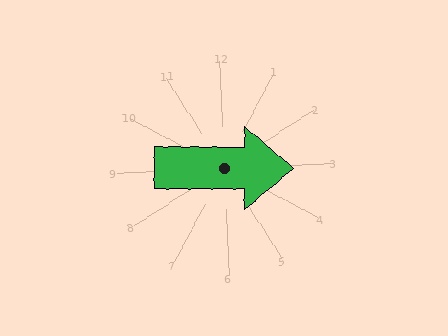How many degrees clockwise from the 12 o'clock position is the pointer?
Approximately 93 degrees.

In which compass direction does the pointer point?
East.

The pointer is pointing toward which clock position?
Roughly 3 o'clock.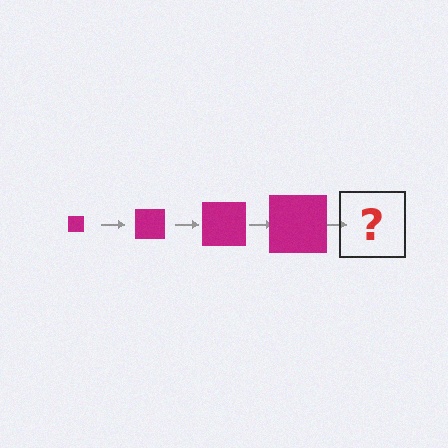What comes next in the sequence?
The next element should be a magenta square, larger than the previous one.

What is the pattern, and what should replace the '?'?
The pattern is that the square gets progressively larger each step. The '?' should be a magenta square, larger than the previous one.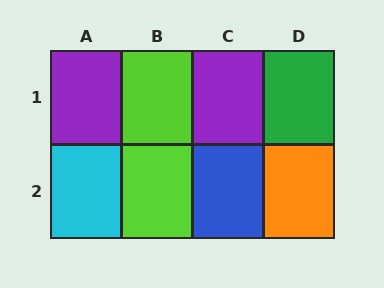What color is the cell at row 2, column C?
Blue.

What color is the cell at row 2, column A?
Cyan.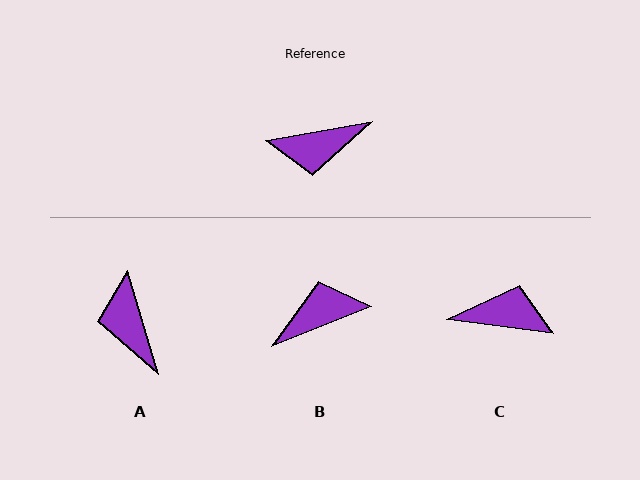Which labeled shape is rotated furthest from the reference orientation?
B, about 168 degrees away.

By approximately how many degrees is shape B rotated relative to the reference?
Approximately 168 degrees clockwise.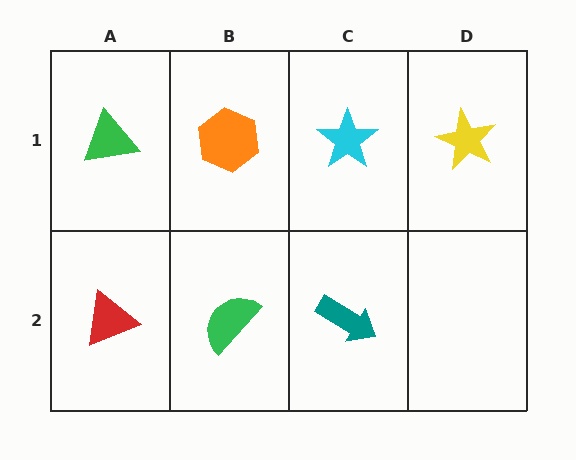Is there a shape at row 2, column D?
No, that cell is empty.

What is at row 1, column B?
An orange hexagon.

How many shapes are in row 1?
4 shapes.